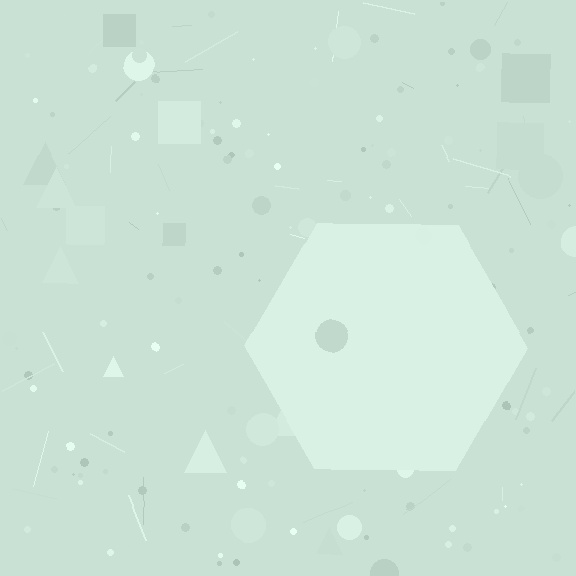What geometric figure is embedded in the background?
A hexagon is embedded in the background.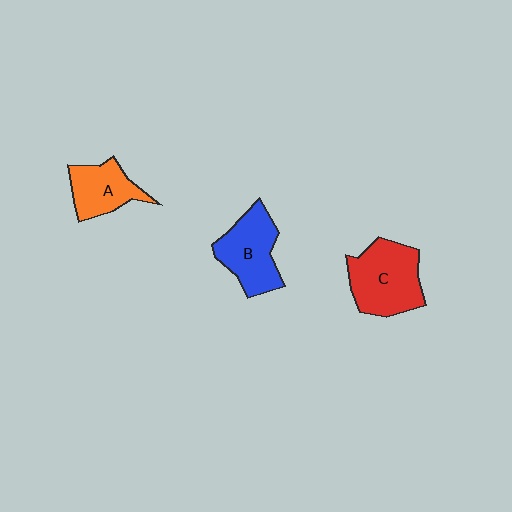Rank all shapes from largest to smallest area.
From largest to smallest: C (red), B (blue), A (orange).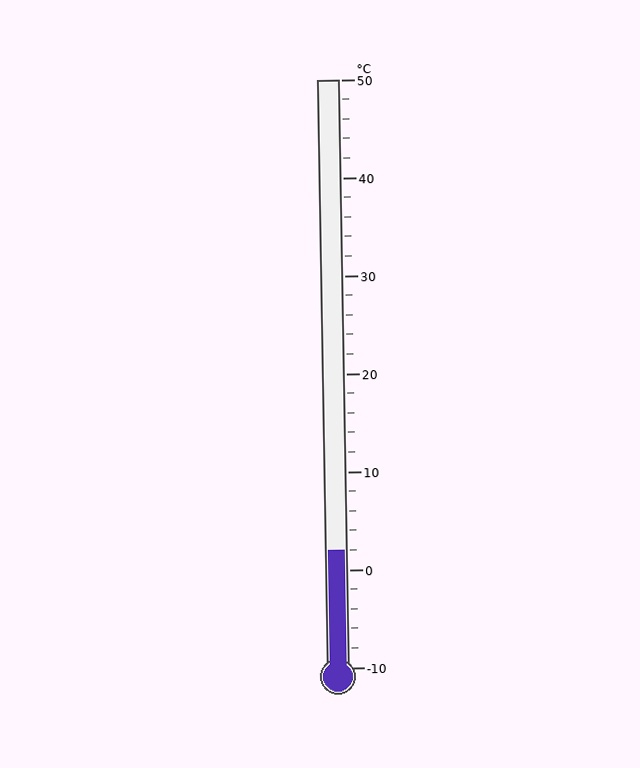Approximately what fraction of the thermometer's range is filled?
The thermometer is filled to approximately 20% of its range.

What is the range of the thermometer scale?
The thermometer scale ranges from -10°C to 50°C.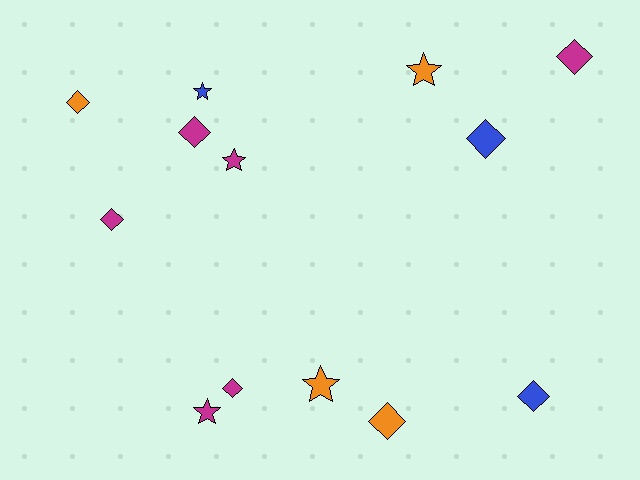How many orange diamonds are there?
There are 2 orange diamonds.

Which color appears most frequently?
Magenta, with 6 objects.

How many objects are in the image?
There are 13 objects.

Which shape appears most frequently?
Diamond, with 8 objects.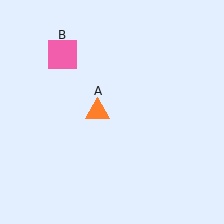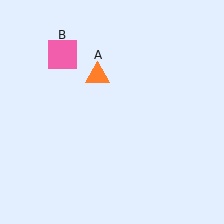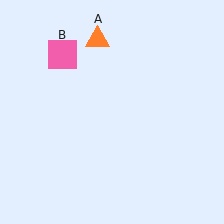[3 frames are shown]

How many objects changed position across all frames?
1 object changed position: orange triangle (object A).